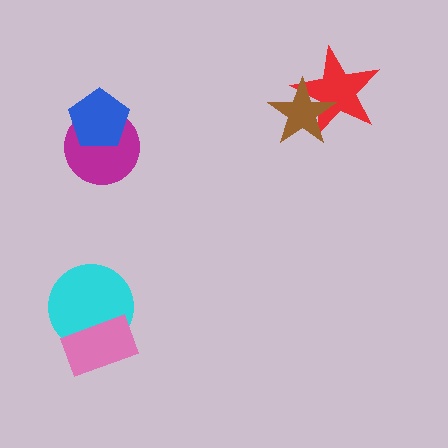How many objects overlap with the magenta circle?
1 object overlaps with the magenta circle.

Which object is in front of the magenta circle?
The blue pentagon is in front of the magenta circle.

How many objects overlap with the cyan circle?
1 object overlaps with the cyan circle.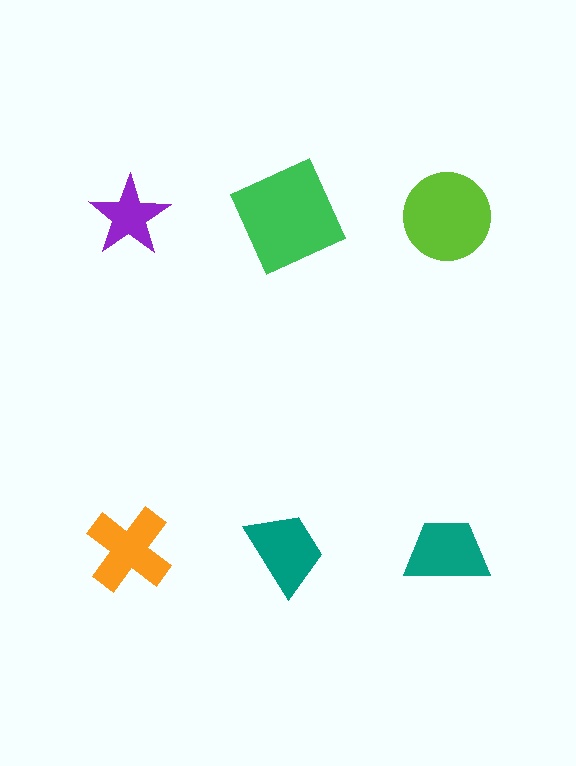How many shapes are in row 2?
3 shapes.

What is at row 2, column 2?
A teal trapezoid.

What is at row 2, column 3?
A teal trapezoid.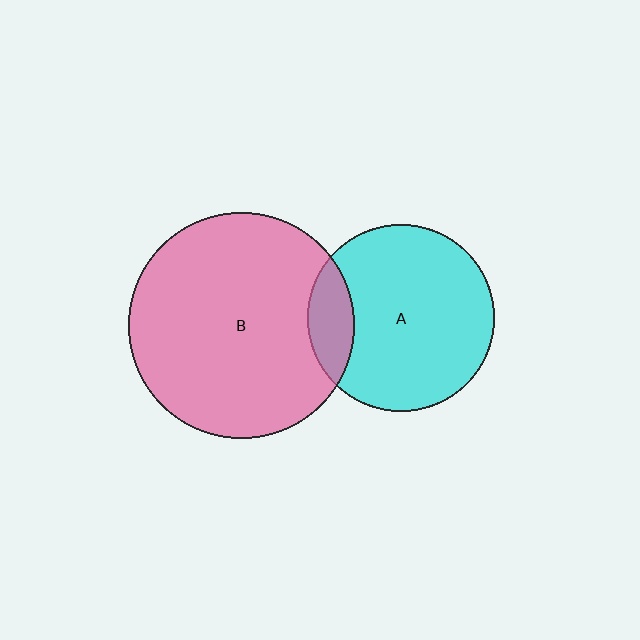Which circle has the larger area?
Circle B (pink).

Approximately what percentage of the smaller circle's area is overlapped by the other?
Approximately 15%.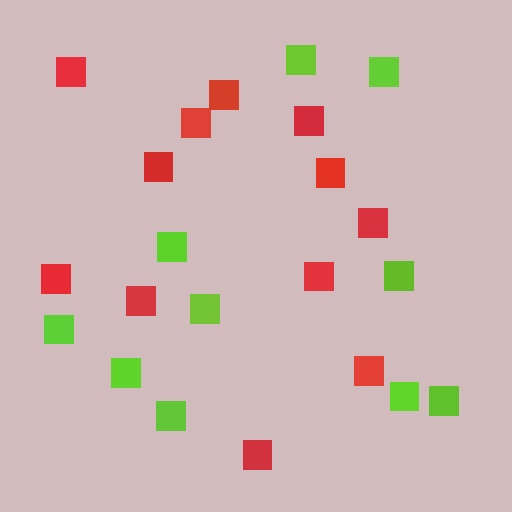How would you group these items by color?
There are 2 groups: one group of red squares (12) and one group of lime squares (10).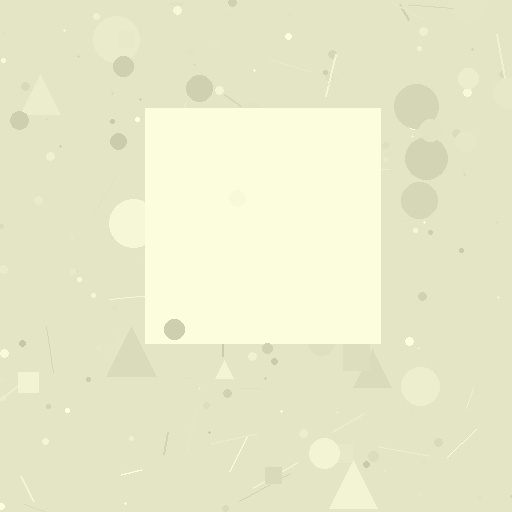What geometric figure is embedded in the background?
A square is embedded in the background.